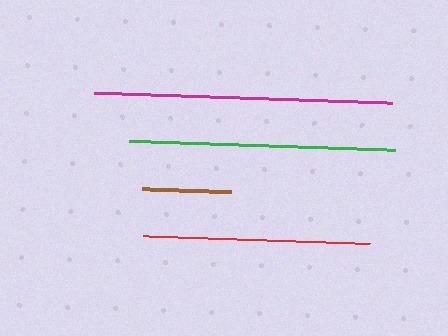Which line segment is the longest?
The magenta line is the longest at approximately 298 pixels.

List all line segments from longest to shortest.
From longest to shortest: magenta, green, red, brown.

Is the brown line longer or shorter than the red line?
The red line is longer than the brown line.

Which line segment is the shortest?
The brown line is the shortest at approximately 89 pixels.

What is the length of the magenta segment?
The magenta segment is approximately 298 pixels long.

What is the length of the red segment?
The red segment is approximately 228 pixels long.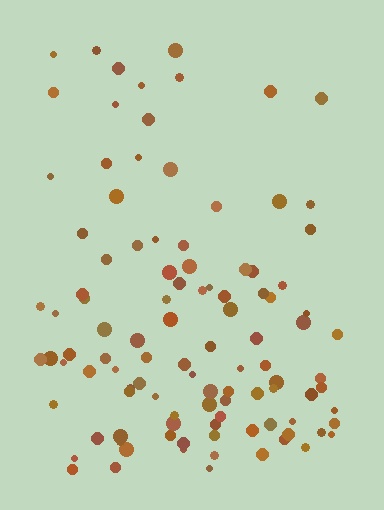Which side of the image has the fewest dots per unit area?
The top.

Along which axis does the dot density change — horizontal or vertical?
Vertical.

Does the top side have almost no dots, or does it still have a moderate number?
Still a moderate number, just noticeably fewer than the bottom.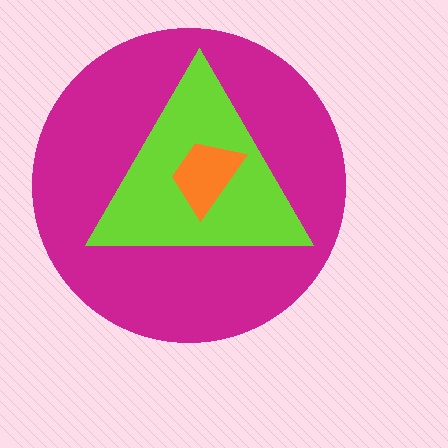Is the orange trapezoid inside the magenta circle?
Yes.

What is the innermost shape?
The orange trapezoid.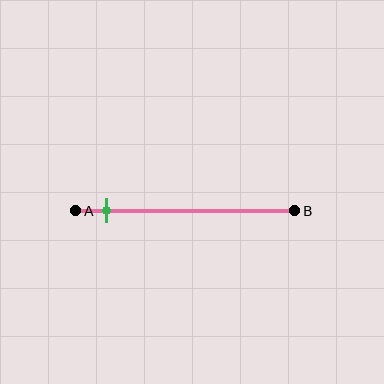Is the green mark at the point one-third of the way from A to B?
No, the mark is at about 15% from A, not at the 33% one-third point.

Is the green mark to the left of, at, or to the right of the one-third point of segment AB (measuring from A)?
The green mark is to the left of the one-third point of segment AB.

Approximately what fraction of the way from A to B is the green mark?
The green mark is approximately 15% of the way from A to B.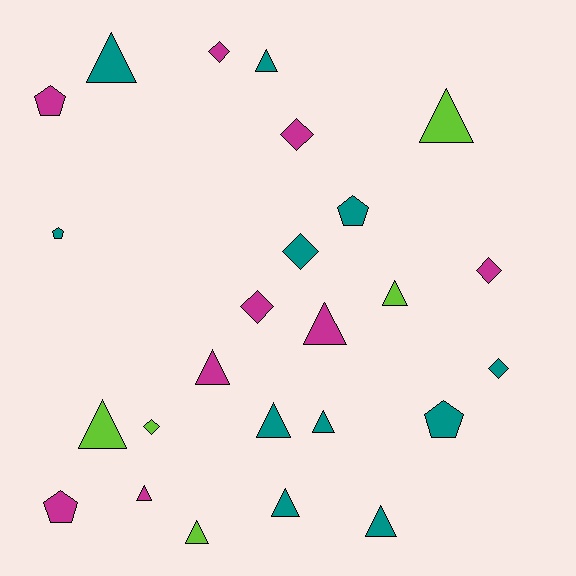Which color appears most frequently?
Teal, with 11 objects.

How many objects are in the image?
There are 25 objects.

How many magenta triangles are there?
There are 3 magenta triangles.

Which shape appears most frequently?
Triangle, with 13 objects.